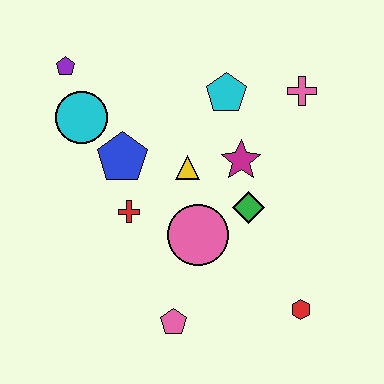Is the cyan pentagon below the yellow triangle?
No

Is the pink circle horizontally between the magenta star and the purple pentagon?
Yes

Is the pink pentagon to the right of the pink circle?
No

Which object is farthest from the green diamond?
The purple pentagon is farthest from the green diamond.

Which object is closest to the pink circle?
The green diamond is closest to the pink circle.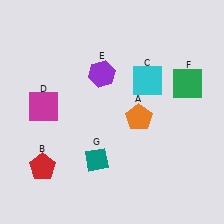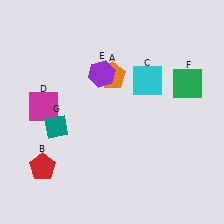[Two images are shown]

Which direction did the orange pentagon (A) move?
The orange pentagon (A) moved up.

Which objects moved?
The objects that moved are: the orange pentagon (A), the teal diamond (G).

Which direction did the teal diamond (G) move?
The teal diamond (G) moved left.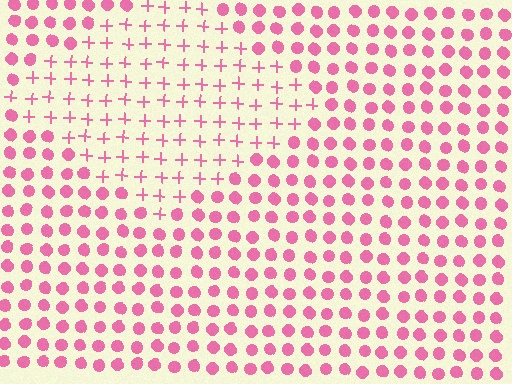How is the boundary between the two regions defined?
The boundary is defined by a change in element shape: plus signs inside vs. circles outside. All elements share the same color and spacing.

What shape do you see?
I see a diamond.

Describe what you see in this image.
The image is filled with small pink elements arranged in a uniform grid. A diamond-shaped region contains plus signs, while the surrounding area contains circles. The boundary is defined purely by the change in element shape.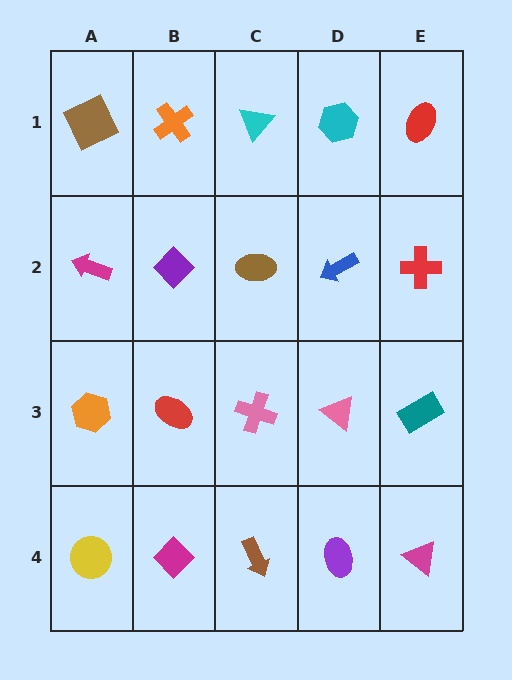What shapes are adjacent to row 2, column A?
A brown square (row 1, column A), an orange hexagon (row 3, column A), a purple diamond (row 2, column B).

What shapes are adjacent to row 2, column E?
A red ellipse (row 1, column E), a teal rectangle (row 3, column E), a blue arrow (row 2, column D).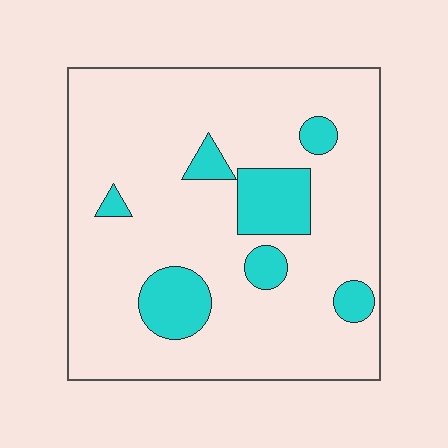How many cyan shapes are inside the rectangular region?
7.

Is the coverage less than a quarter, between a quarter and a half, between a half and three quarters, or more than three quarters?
Less than a quarter.